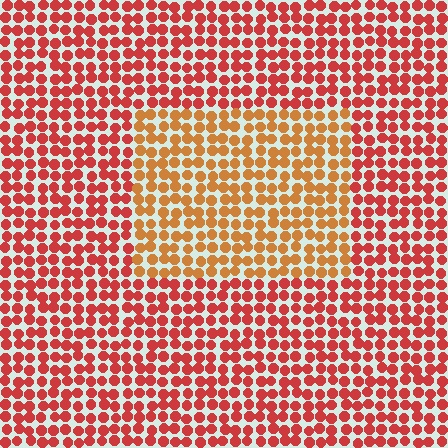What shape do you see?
I see a rectangle.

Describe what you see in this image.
The image is filled with small red elements in a uniform arrangement. A rectangle-shaped region is visible where the elements are tinted to a slightly different hue, forming a subtle color boundary.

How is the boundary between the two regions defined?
The boundary is defined purely by a slight shift in hue (about 31 degrees). Spacing, size, and orientation are identical on both sides.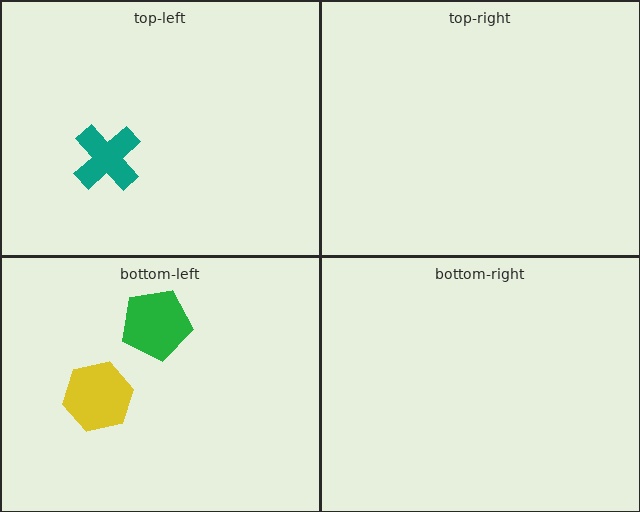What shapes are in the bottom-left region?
The green pentagon, the yellow hexagon.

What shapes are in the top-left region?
The teal cross.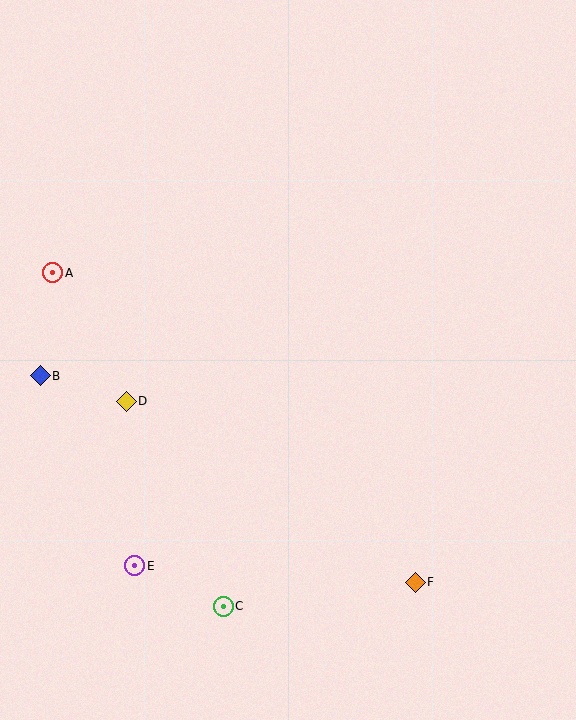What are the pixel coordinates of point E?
Point E is at (135, 566).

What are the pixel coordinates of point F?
Point F is at (415, 582).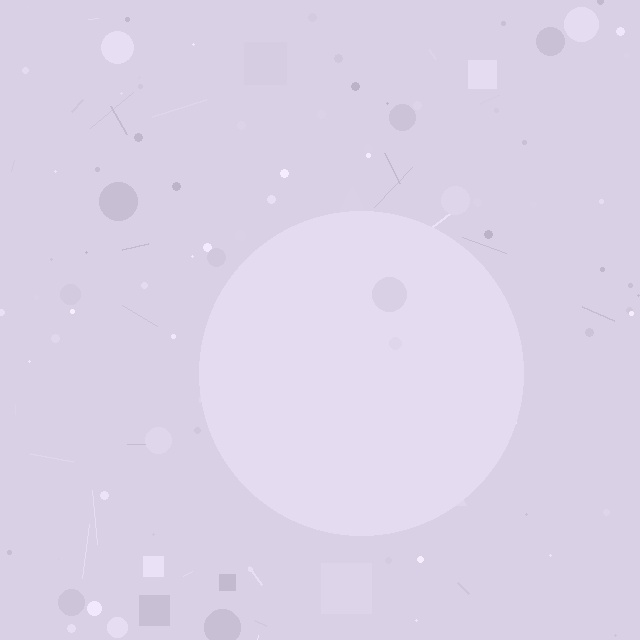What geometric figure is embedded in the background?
A circle is embedded in the background.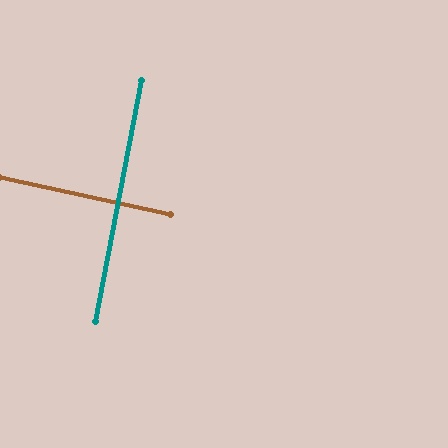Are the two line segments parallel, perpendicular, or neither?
Perpendicular — they meet at approximately 89°.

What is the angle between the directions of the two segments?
Approximately 89 degrees.